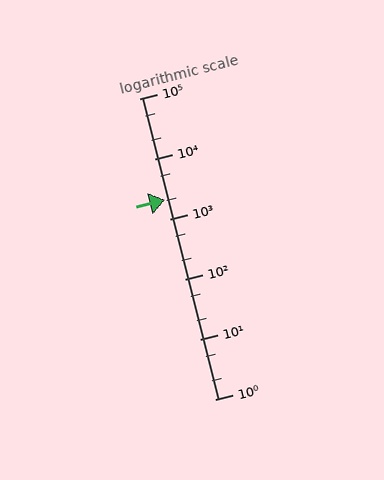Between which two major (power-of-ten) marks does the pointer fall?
The pointer is between 1000 and 10000.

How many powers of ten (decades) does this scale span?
The scale spans 5 decades, from 1 to 100000.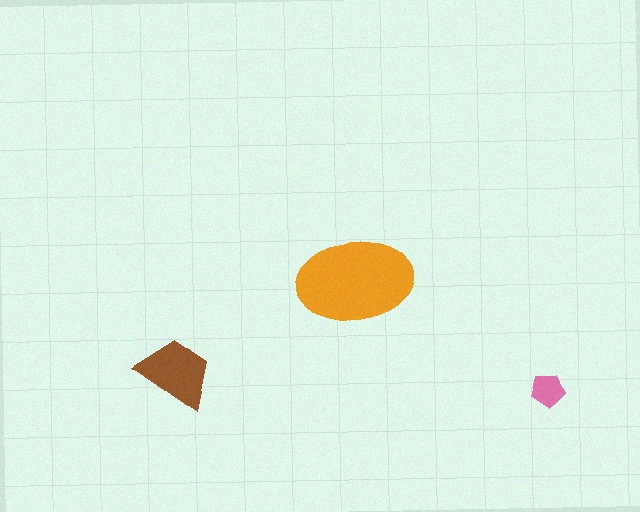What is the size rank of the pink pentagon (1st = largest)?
3rd.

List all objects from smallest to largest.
The pink pentagon, the brown trapezoid, the orange ellipse.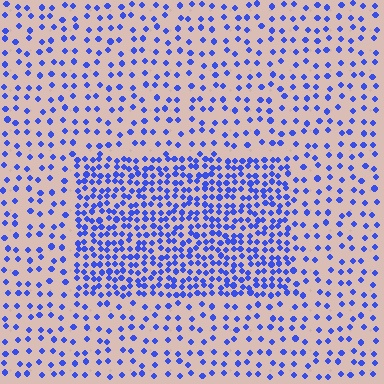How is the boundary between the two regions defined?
The boundary is defined by a change in element density (approximately 2.4x ratio). All elements are the same color, size, and shape.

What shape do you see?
I see a rectangle.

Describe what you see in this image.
The image contains small blue elements arranged at two different densities. A rectangle-shaped region is visible where the elements are more densely packed than the surrounding area.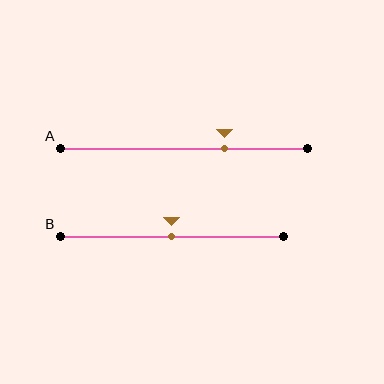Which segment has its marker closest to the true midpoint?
Segment B has its marker closest to the true midpoint.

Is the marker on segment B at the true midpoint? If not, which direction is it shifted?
Yes, the marker on segment B is at the true midpoint.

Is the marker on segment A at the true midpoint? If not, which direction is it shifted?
No, the marker on segment A is shifted to the right by about 16% of the segment length.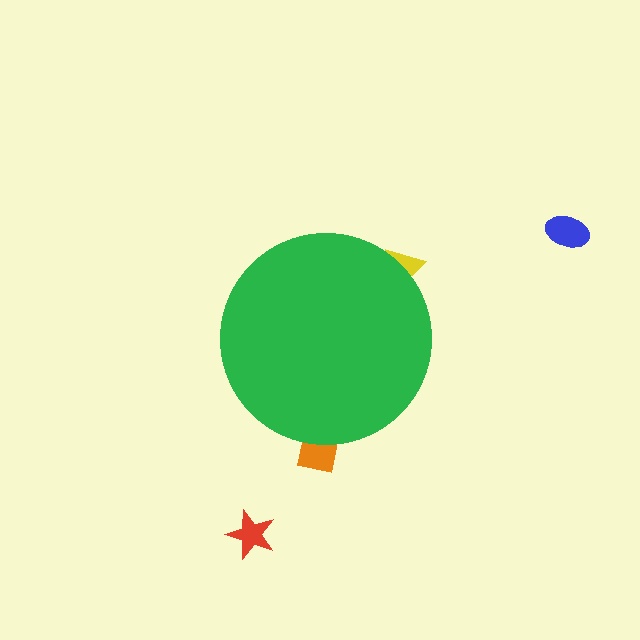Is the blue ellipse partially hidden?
No, the blue ellipse is fully visible.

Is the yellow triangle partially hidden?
Yes, the yellow triangle is partially hidden behind the green circle.